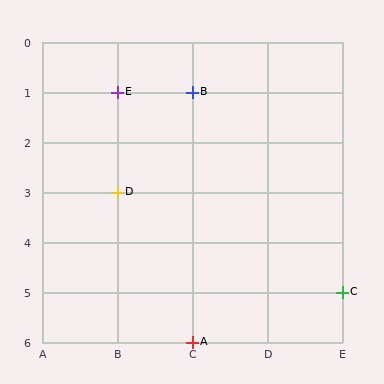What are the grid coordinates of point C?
Point C is at grid coordinates (E, 5).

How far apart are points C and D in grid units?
Points C and D are 3 columns and 2 rows apart (about 3.6 grid units diagonally).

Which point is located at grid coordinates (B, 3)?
Point D is at (B, 3).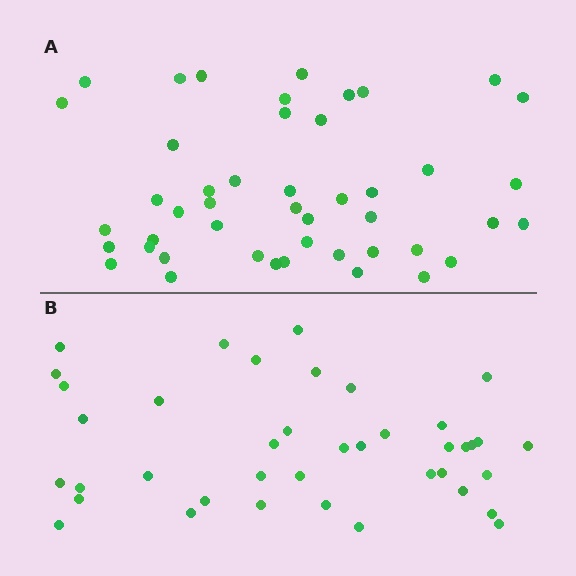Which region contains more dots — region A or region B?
Region A (the top region) has more dots.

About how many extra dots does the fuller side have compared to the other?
Region A has about 6 more dots than region B.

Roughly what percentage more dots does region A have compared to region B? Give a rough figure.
About 15% more.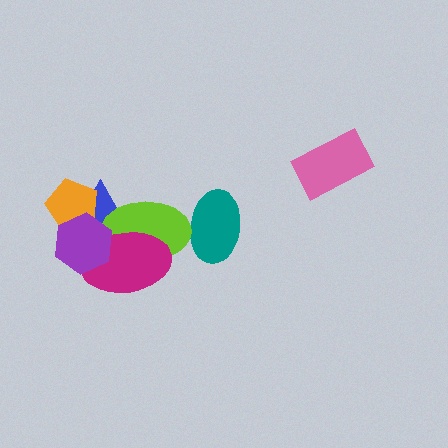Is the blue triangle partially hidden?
Yes, it is partially covered by another shape.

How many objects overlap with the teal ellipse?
1 object overlaps with the teal ellipse.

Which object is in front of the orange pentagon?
The purple hexagon is in front of the orange pentagon.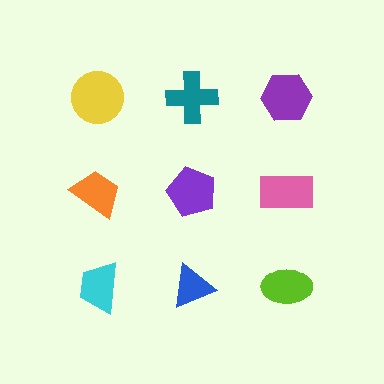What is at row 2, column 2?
A purple pentagon.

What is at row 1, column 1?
A yellow circle.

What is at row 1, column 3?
A purple hexagon.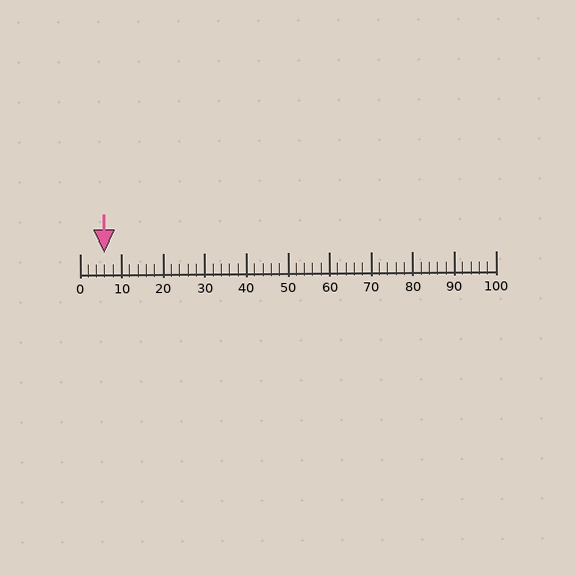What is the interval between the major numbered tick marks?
The major tick marks are spaced 10 units apart.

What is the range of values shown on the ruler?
The ruler shows values from 0 to 100.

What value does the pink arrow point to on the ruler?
The pink arrow points to approximately 6.